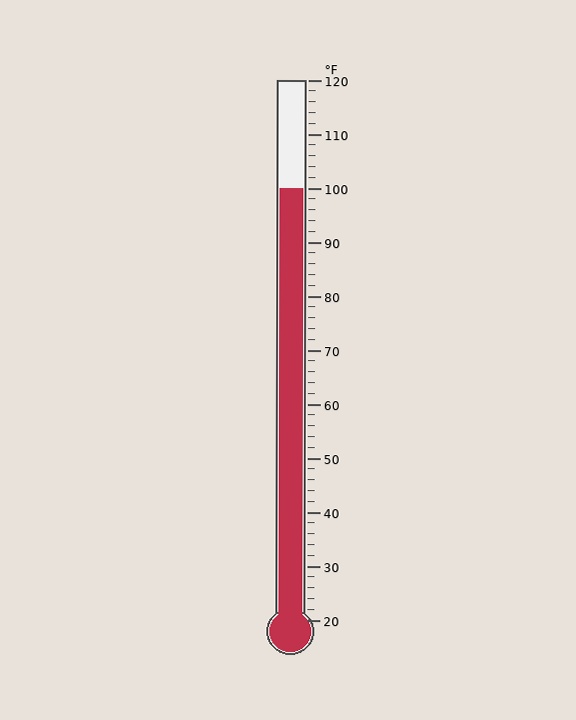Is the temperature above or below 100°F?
The temperature is at 100°F.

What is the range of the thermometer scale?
The thermometer scale ranges from 20°F to 120°F.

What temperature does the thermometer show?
The thermometer shows approximately 100°F.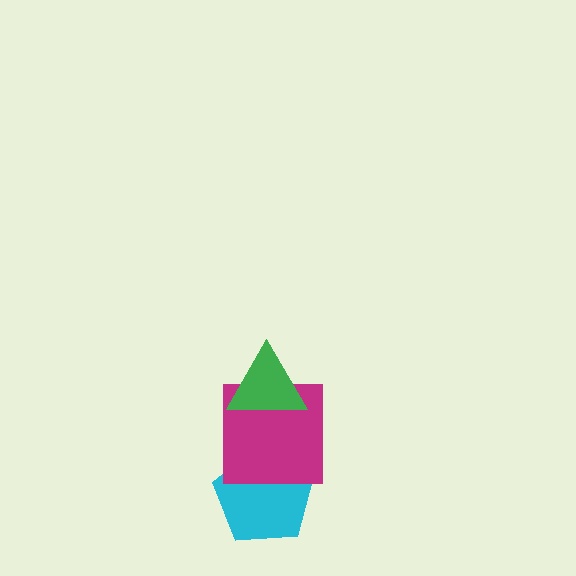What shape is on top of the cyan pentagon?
The magenta square is on top of the cyan pentagon.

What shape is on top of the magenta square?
The green triangle is on top of the magenta square.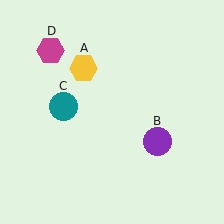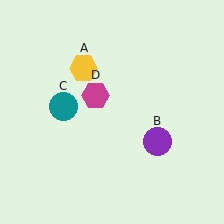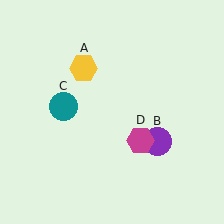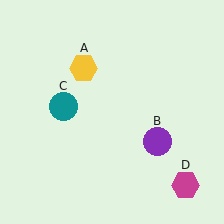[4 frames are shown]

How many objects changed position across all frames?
1 object changed position: magenta hexagon (object D).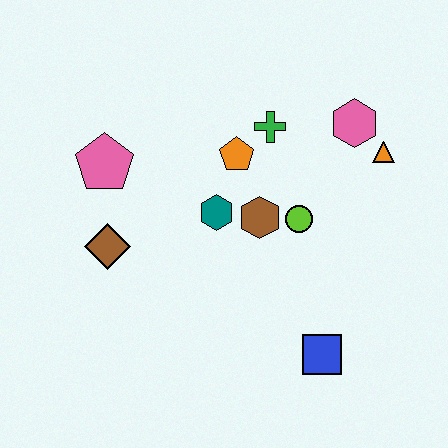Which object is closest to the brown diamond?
The pink pentagon is closest to the brown diamond.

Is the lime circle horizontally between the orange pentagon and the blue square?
Yes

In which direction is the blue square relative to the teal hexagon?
The blue square is below the teal hexagon.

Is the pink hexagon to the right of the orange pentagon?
Yes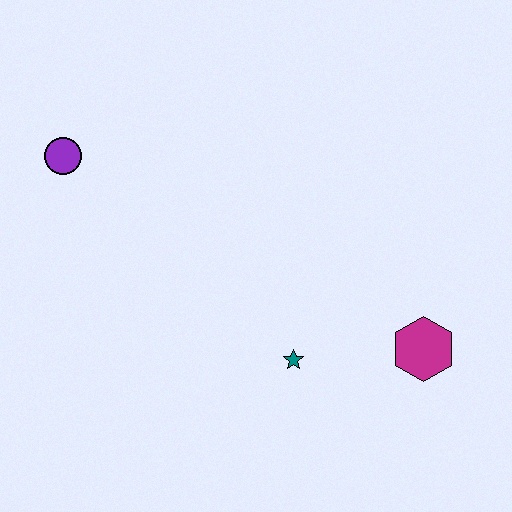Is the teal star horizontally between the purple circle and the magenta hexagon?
Yes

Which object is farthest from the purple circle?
The magenta hexagon is farthest from the purple circle.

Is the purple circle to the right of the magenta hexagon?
No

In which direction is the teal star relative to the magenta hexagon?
The teal star is to the left of the magenta hexagon.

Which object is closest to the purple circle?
The teal star is closest to the purple circle.